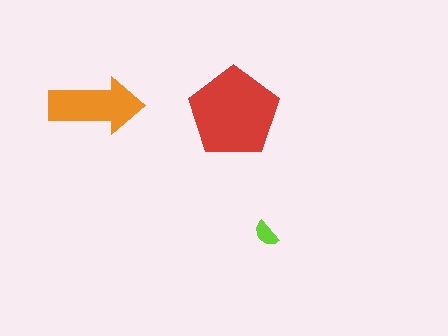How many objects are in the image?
There are 3 objects in the image.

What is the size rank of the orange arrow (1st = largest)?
2nd.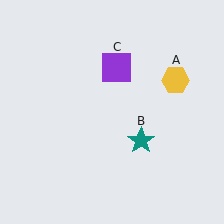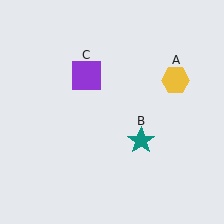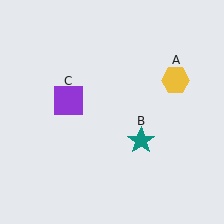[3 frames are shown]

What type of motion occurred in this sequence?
The purple square (object C) rotated counterclockwise around the center of the scene.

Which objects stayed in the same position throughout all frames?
Yellow hexagon (object A) and teal star (object B) remained stationary.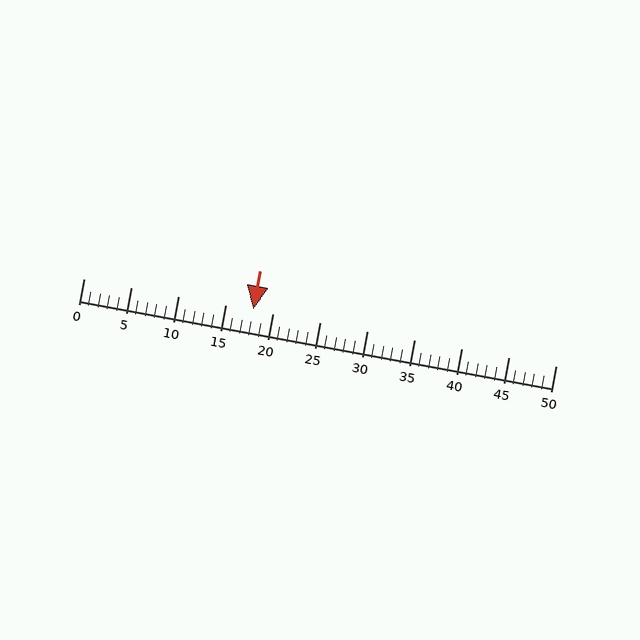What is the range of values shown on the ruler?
The ruler shows values from 0 to 50.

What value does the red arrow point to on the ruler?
The red arrow points to approximately 18.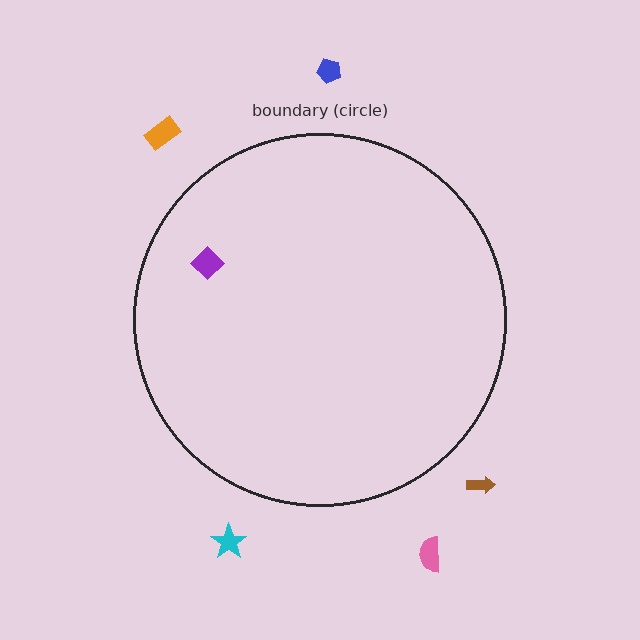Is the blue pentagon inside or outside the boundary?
Outside.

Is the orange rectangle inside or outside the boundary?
Outside.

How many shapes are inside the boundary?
1 inside, 5 outside.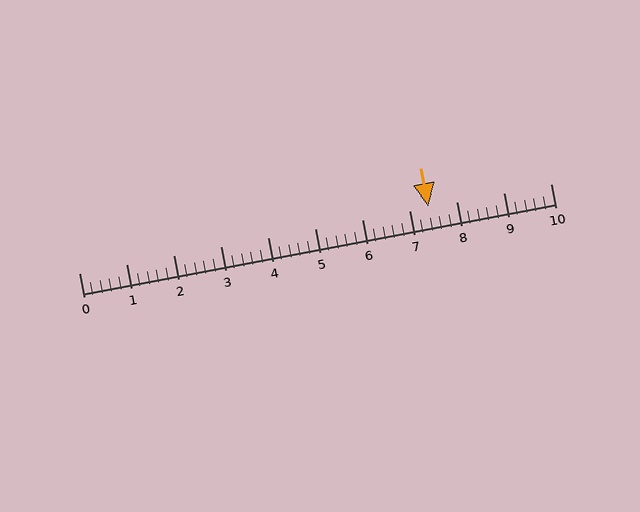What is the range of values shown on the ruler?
The ruler shows values from 0 to 10.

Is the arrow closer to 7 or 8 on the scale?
The arrow is closer to 7.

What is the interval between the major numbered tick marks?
The major tick marks are spaced 1 units apart.